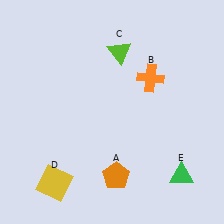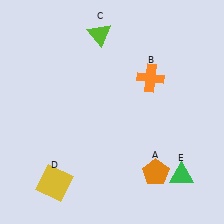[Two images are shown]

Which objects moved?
The objects that moved are: the orange pentagon (A), the lime triangle (C).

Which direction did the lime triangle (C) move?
The lime triangle (C) moved left.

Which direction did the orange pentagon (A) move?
The orange pentagon (A) moved right.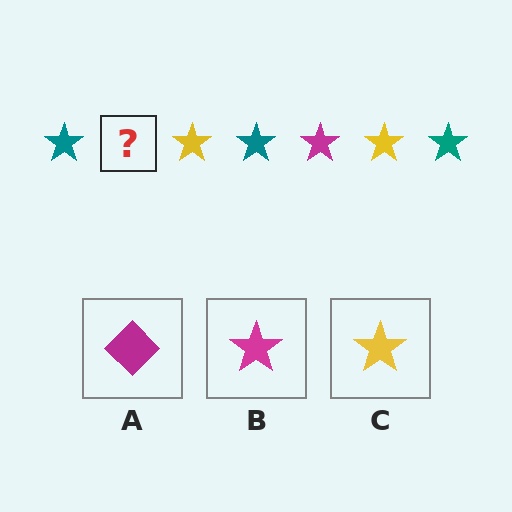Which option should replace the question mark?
Option B.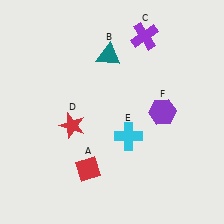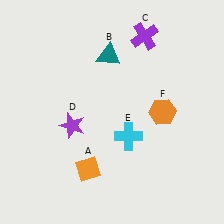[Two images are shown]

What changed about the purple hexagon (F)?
In Image 1, F is purple. In Image 2, it changed to orange.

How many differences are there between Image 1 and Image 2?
There are 3 differences between the two images.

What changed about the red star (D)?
In Image 1, D is red. In Image 2, it changed to purple.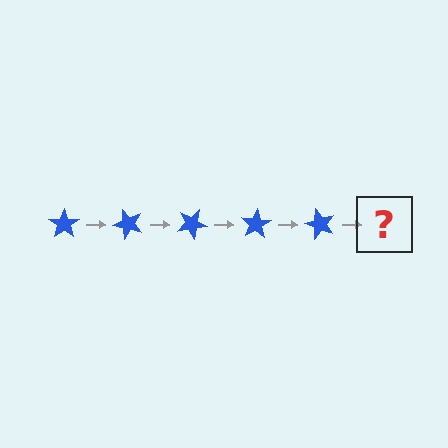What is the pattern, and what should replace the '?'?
The pattern is that the star rotates 50 degrees each step. The '?' should be a blue star rotated 250 degrees.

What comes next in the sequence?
The next element should be a blue star rotated 250 degrees.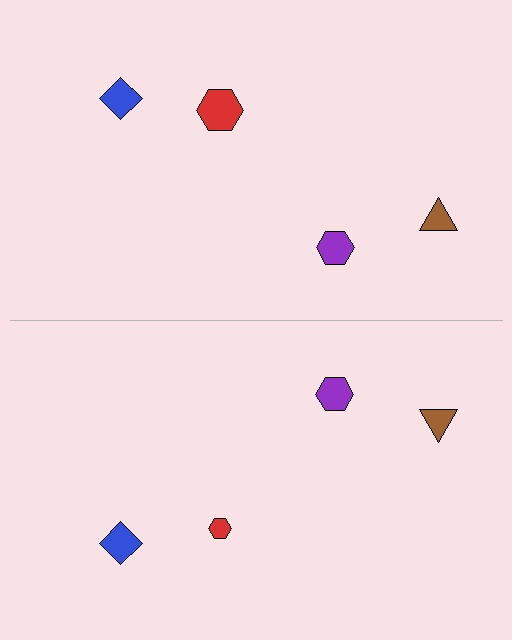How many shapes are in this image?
There are 8 shapes in this image.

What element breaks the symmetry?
The red hexagon on the bottom side has a different size than its mirror counterpart.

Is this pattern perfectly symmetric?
No, the pattern is not perfectly symmetric. The red hexagon on the bottom side has a different size than its mirror counterpart.